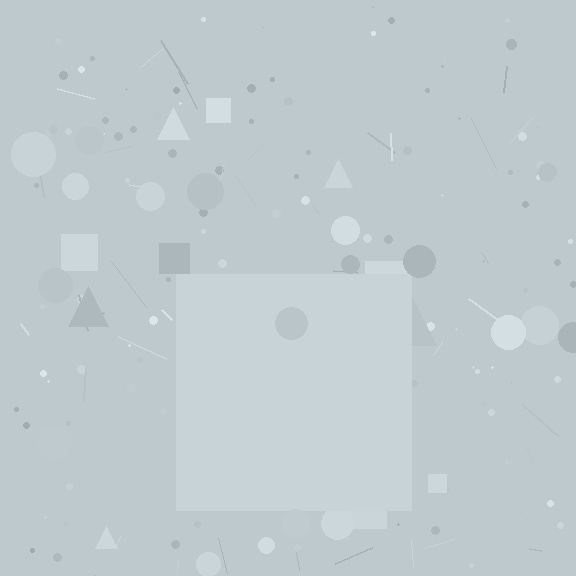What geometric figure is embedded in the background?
A square is embedded in the background.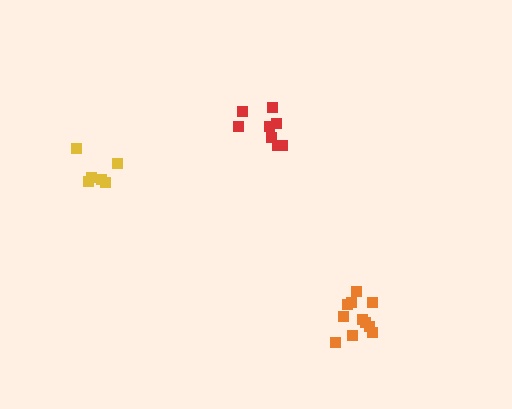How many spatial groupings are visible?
There are 3 spatial groupings.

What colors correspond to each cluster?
The clusters are colored: red, yellow, orange.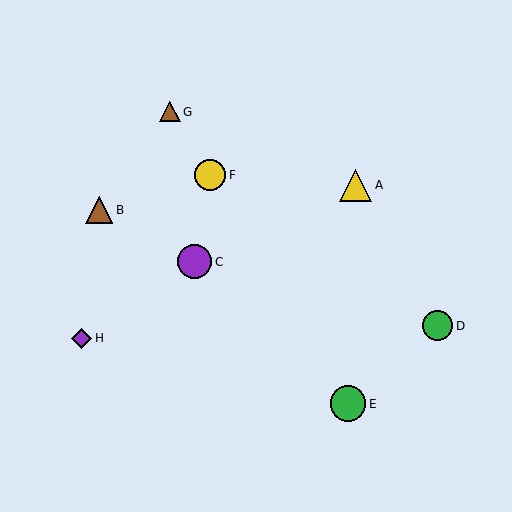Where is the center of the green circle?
The center of the green circle is at (438, 326).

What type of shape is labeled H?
Shape H is a purple diamond.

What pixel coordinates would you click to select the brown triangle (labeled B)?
Click at (99, 210) to select the brown triangle B.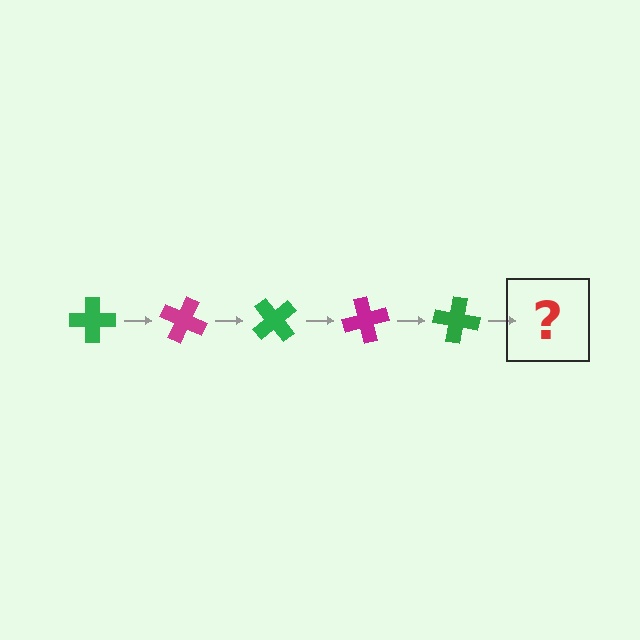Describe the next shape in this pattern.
It should be a magenta cross, rotated 125 degrees from the start.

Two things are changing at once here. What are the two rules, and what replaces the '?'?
The two rules are that it rotates 25 degrees each step and the color cycles through green and magenta. The '?' should be a magenta cross, rotated 125 degrees from the start.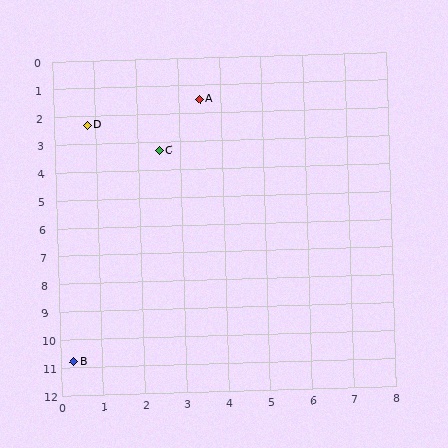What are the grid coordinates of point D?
Point D is at approximately (0.8, 2.3).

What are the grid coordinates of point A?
Point A is at approximately (3.5, 1.5).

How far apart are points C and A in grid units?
Points C and A are about 2.1 grid units apart.